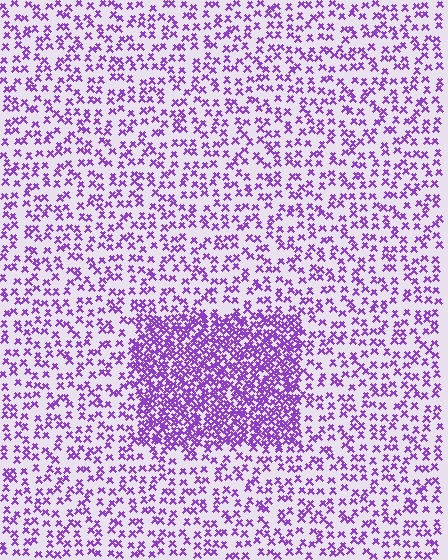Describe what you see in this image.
The image contains small purple elements arranged at two different densities. A rectangle-shaped region is visible where the elements are more densely packed than the surrounding area.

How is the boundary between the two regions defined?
The boundary is defined by a change in element density (approximately 2.6x ratio). All elements are the same color, size, and shape.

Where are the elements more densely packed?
The elements are more densely packed inside the rectangle boundary.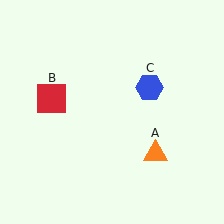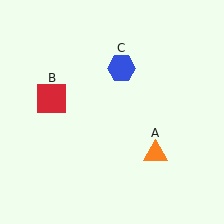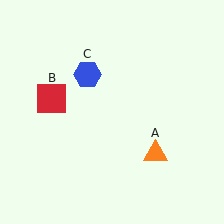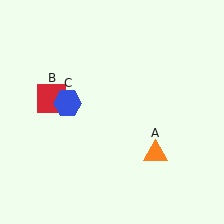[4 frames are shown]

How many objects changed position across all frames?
1 object changed position: blue hexagon (object C).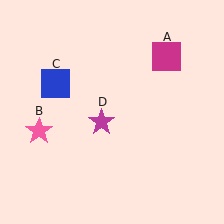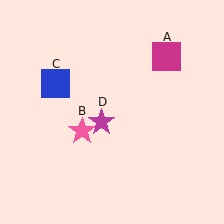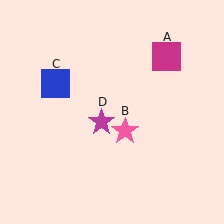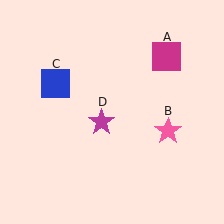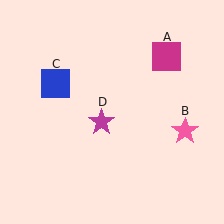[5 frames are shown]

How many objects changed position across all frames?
1 object changed position: pink star (object B).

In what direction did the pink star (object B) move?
The pink star (object B) moved right.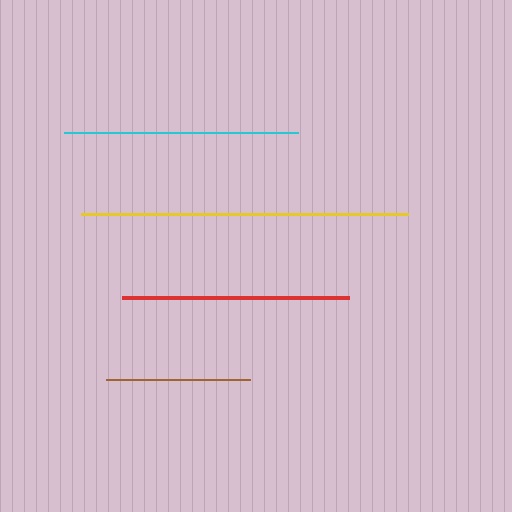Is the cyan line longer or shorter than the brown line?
The cyan line is longer than the brown line.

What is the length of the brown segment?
The brown segment is approximately 145 pixels long.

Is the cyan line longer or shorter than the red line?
The cyan line is longer than the red line.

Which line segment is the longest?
The yellow line is the longest at approximately 327 pixels.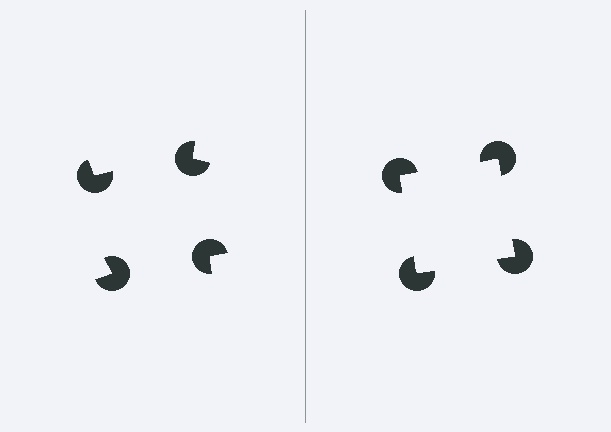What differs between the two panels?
The pac-man discs are positioned identically on both sides; only the wedge orientations differ. On the right they align to a square; on the left they are misaligned.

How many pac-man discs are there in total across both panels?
8 — 4 on each side.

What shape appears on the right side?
An illusory square.